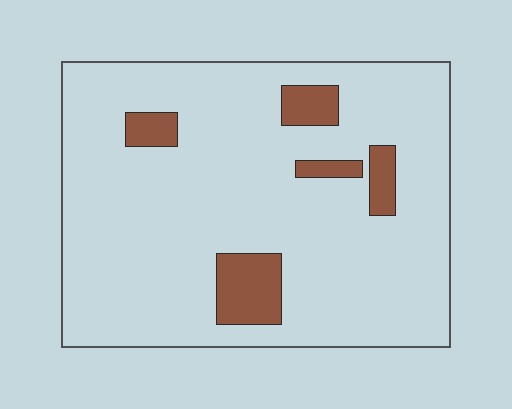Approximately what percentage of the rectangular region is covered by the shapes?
Approximately 10%.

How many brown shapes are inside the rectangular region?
5.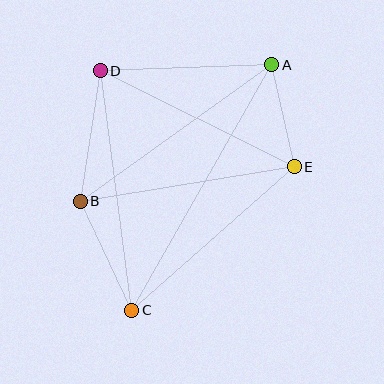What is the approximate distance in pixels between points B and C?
The distance between B and C is approximately 120 pixels.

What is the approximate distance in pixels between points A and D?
The distance between A and D is approximately 172 pixels.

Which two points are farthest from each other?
Points A and C are farthest from each other.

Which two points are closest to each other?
Points A and E are closest to each other.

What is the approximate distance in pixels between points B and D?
The distance between B and D is approximately 132 pixels.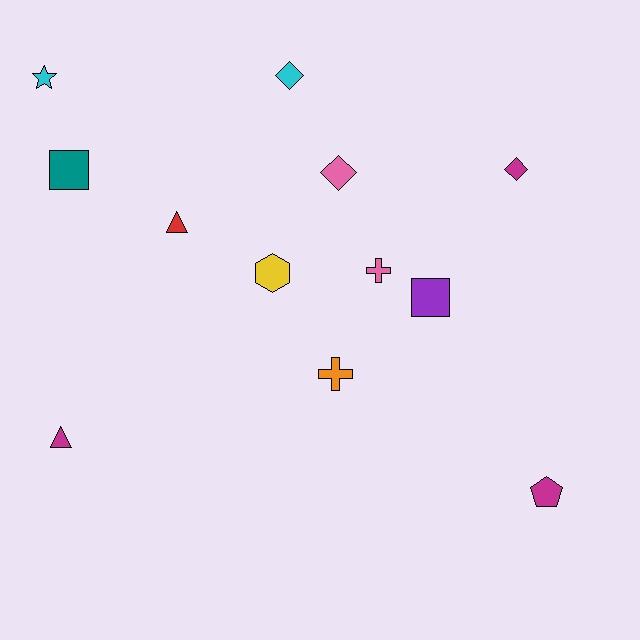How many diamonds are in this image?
There are 3 diamonds.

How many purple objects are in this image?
There is 1 purple object.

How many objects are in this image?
There are 12 objects.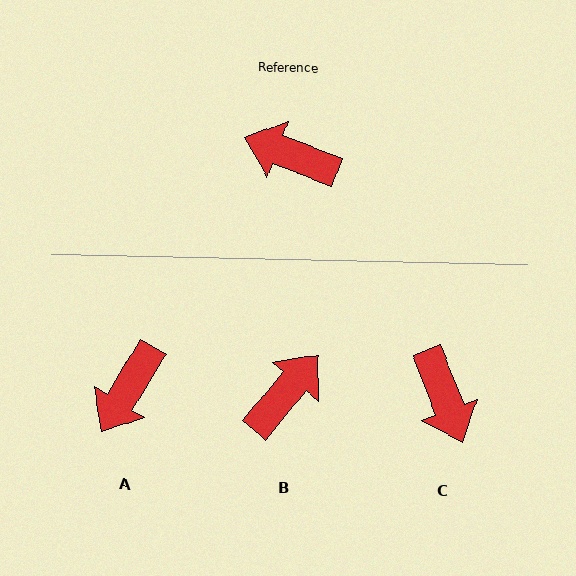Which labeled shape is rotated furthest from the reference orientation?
C, about 132 degrees away.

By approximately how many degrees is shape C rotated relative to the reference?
Approximately 132 degrees counter-clockwise.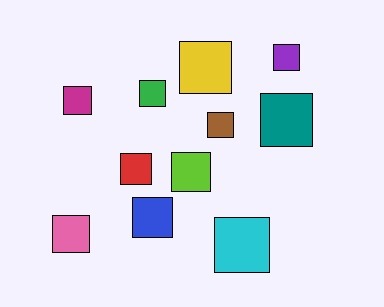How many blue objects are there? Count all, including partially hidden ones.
There is 1 blue object.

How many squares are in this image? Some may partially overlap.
There are 11 squares.